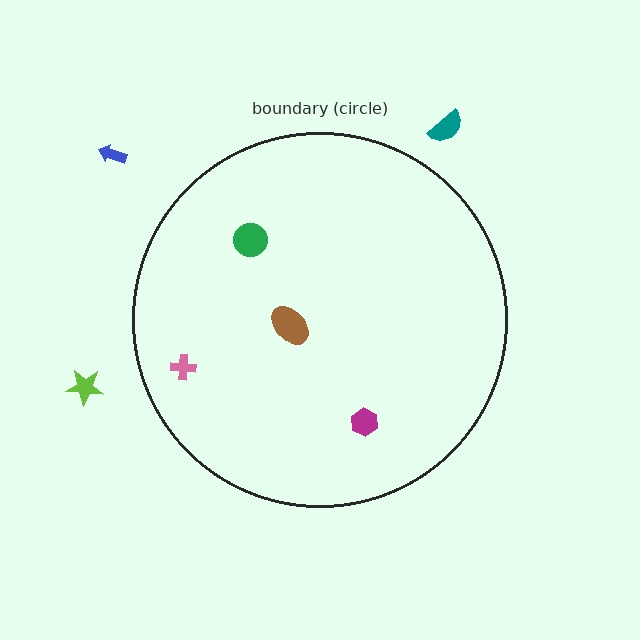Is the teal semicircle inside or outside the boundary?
Outside.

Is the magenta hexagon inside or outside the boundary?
Inside.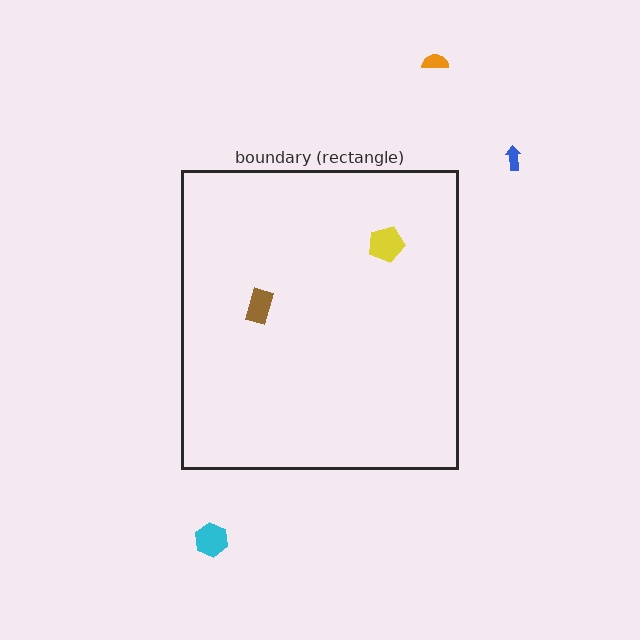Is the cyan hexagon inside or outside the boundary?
Outside.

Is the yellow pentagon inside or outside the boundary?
Inside.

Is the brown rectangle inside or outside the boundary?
Inside.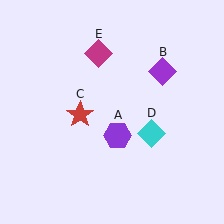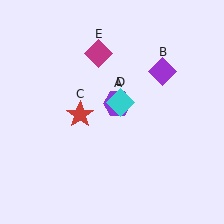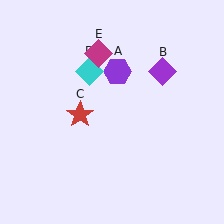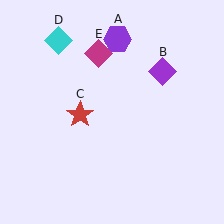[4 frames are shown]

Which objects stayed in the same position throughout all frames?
Purple diamond (object B) and red star (object C) and magenta diamond (object E) remained stationary.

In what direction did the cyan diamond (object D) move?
The cyan diamond (object D) moved up and to the left.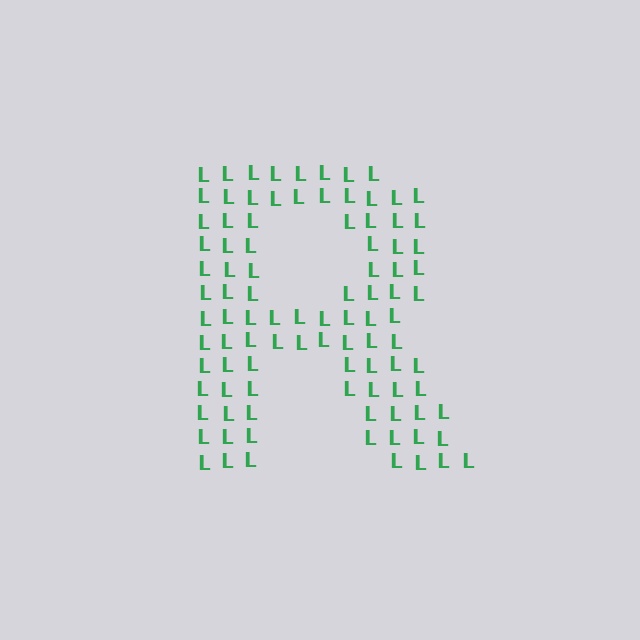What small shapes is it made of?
It is made of small letter L's.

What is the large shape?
The large shape is the letter R.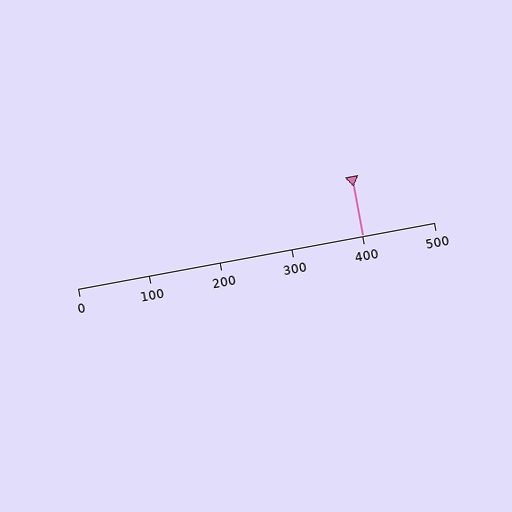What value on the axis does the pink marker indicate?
The marker indicates approximately 400.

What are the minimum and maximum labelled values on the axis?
The axis runs from 0 to 500.